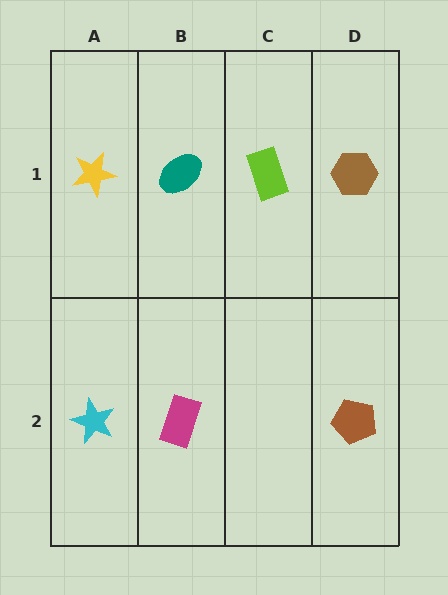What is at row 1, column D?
A brown hexagon.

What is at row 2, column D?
A brown pentagon.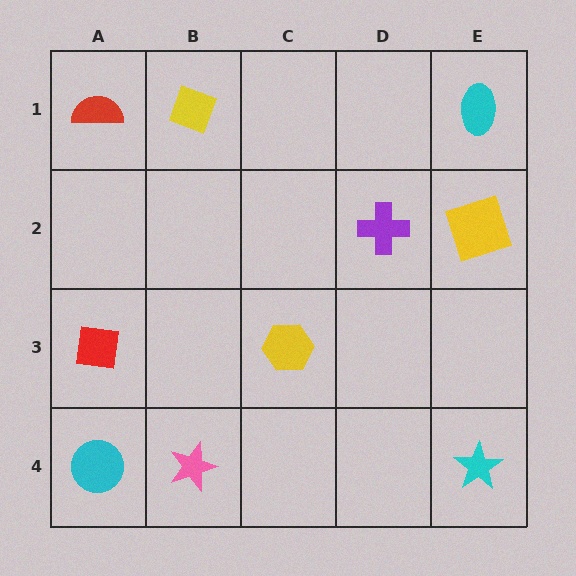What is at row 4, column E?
A cyan star.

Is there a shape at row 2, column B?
No, that cell is empty.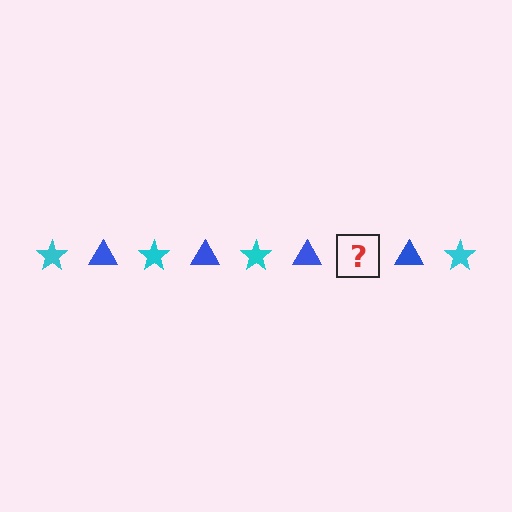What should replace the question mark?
The question mark should be replaced with a cyan star.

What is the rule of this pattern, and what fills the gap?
The rule is that the pattern alternates between cyan star and blue triangle. The gap should be filled with a cyan star.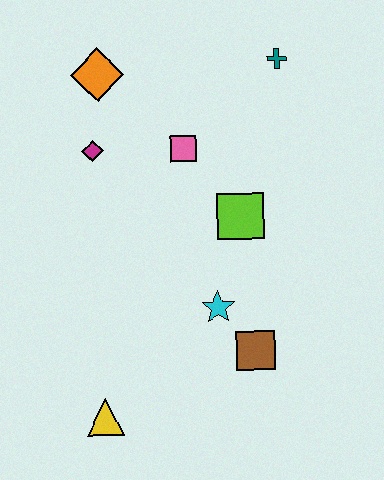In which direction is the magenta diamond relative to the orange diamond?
The magenta diamond is below the orange diamond.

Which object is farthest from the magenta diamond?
The yellow triangle is farthest from the magenta diamond.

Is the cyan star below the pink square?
Yes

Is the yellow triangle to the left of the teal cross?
Yes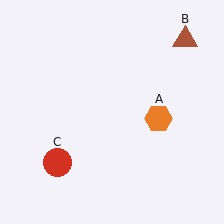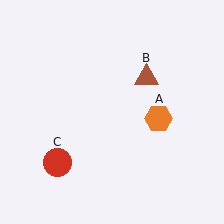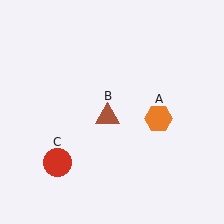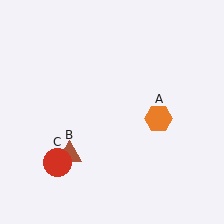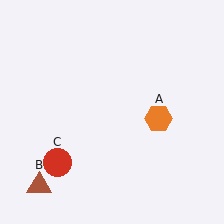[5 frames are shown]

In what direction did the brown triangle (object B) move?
The brown triangle (object B) moved down and to the left.